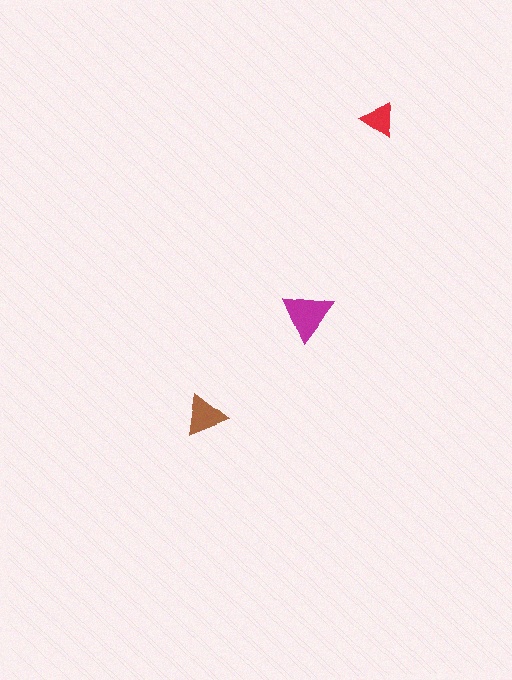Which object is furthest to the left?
The brown triangle is leftmost.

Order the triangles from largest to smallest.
the magenta one, the brown one, the red one.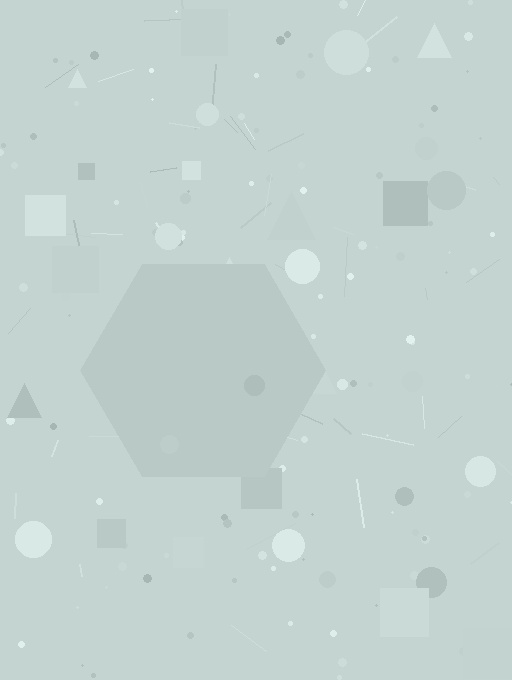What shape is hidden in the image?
A hexagon is hidden in the image.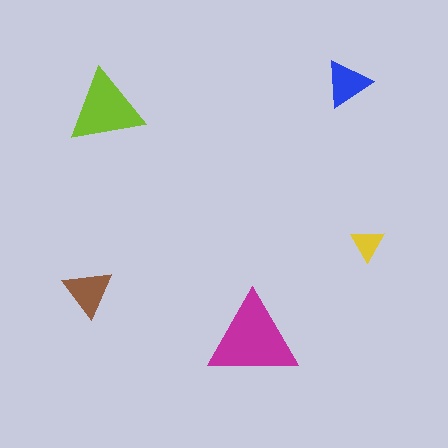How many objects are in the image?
There are 5 objects in the image.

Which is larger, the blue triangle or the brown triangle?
The brown one.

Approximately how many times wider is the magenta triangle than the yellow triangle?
About 2.5 times wider.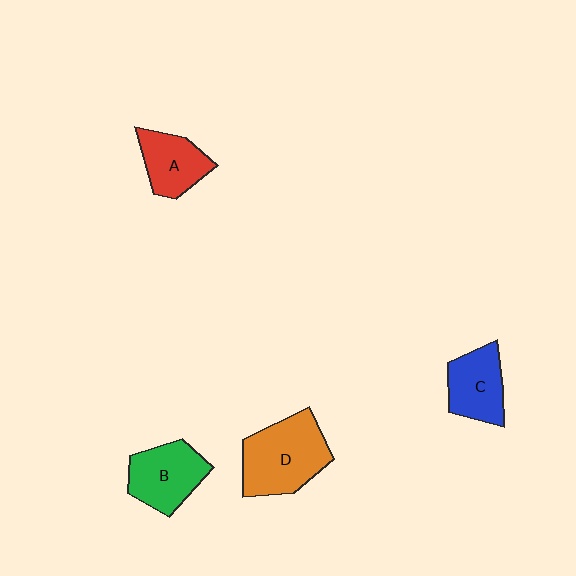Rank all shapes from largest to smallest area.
From largest to smallest: D (orange), B (green), C (blue), A (red).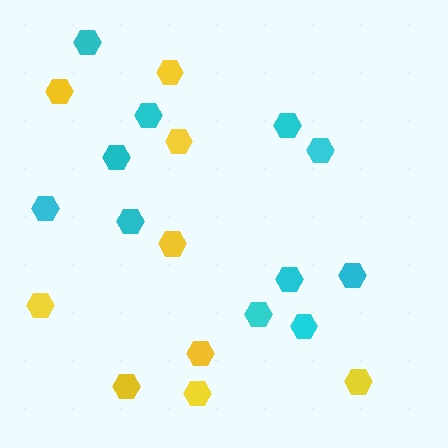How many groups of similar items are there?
There are 2 groups: one group of yellow hexagons (9) and one group of cyan hexagons (11).